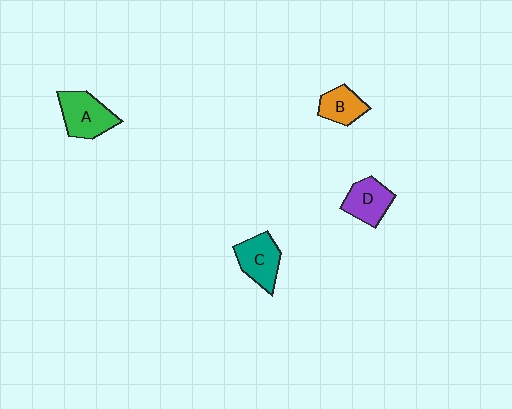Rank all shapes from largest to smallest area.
From largest to smallest: A (green), C (teal), D (purple), B (orange).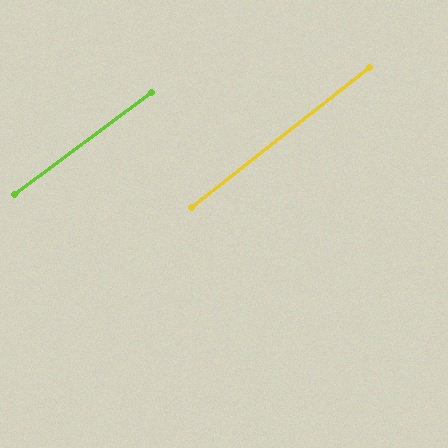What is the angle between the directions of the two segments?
Approximately 2 degrees.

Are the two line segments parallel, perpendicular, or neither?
Parallel — their directions differ by only 1.6°.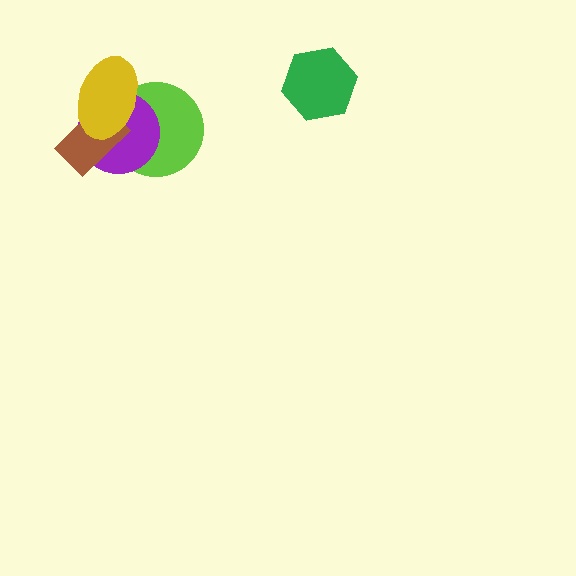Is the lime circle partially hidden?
Yes, it is partially covered by another shape.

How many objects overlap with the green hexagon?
0 objects overlap with the green hexagon.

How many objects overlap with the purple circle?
3 objects overlap with the purple circle.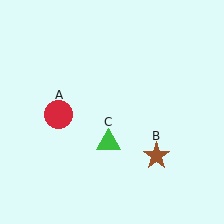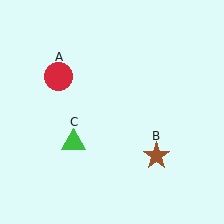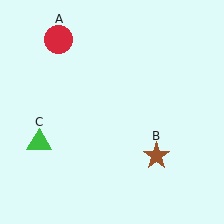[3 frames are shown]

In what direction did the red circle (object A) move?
The red circle (object A) moved up.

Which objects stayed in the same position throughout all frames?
Brown star (object B) remained stationary.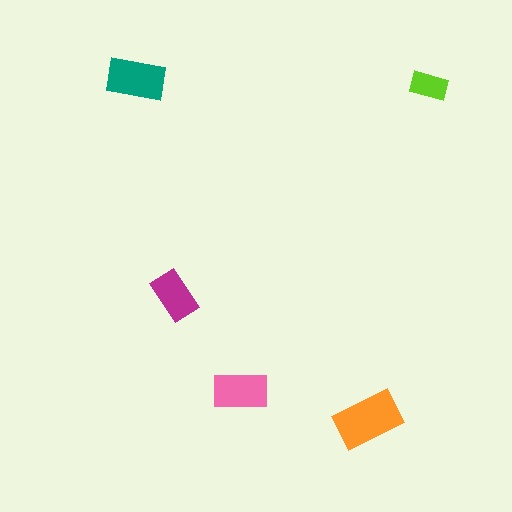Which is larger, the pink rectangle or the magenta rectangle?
The pink one.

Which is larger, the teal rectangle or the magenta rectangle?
The teal one.